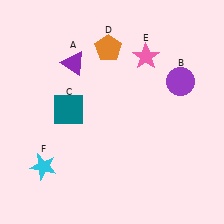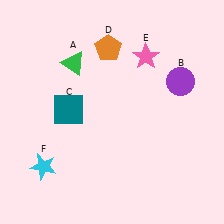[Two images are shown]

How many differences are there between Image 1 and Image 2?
There is 1 difference between the two images.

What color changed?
The triangle (A) changed from purple in Image 1 to green in Image 2.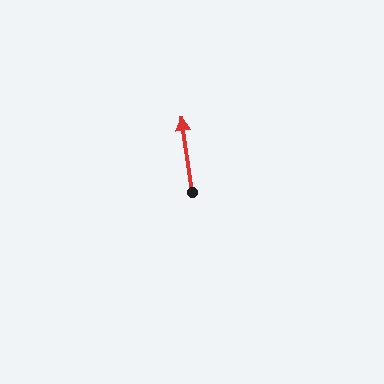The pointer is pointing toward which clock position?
Roughly 12 o'clock.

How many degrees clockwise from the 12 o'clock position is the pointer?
Approximately 352 degrees.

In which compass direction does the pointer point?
North.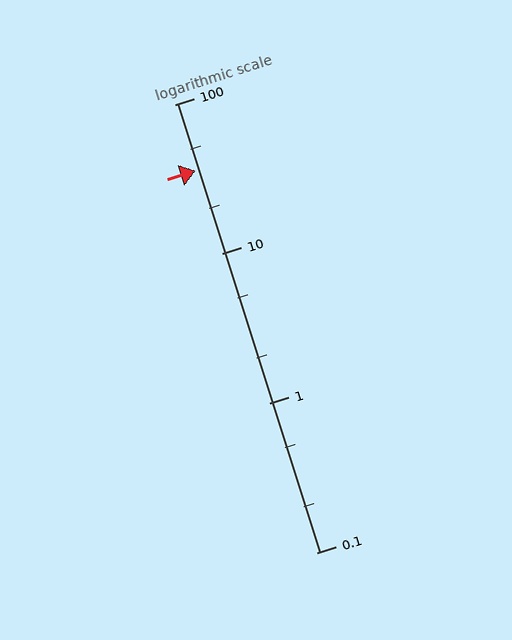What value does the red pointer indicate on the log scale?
The pointer indicates approximately 36.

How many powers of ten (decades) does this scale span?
The scale spans 3 decades, from 0.1 to 100.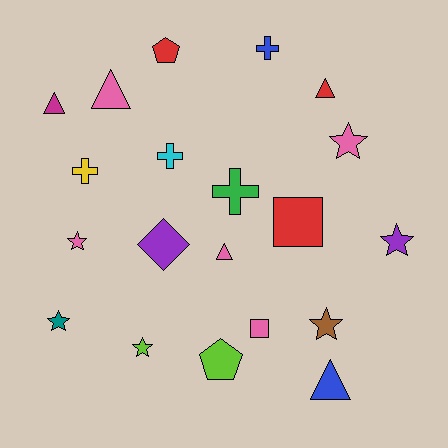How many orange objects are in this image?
There are no orange objects.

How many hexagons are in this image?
There are no hexagons.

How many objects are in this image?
There are 20 objects.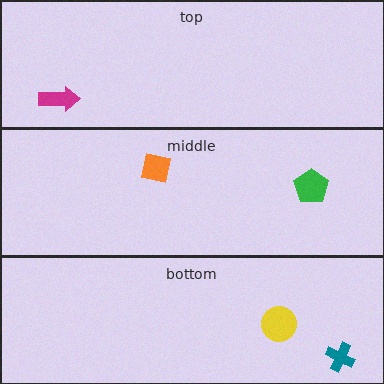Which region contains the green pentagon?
The middle region.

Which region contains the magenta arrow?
The top region.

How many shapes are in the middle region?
2.